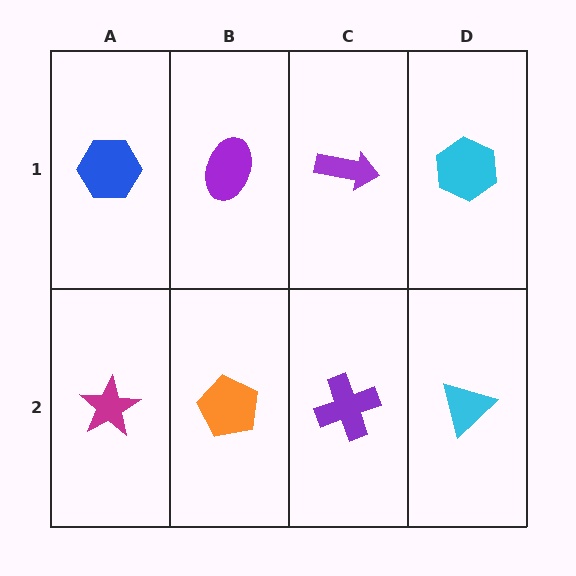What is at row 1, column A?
A blue hexagon.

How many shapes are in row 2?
4 shapes.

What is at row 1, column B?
A purple ellipse.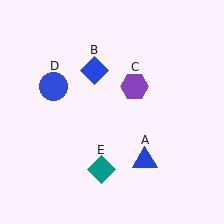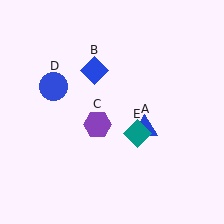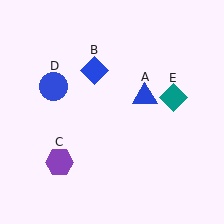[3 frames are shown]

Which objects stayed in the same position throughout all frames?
Blue diamond (object B) and blue circle (object D) remained stationary.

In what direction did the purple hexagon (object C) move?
The purple hexagon (object C) moved down and to the left.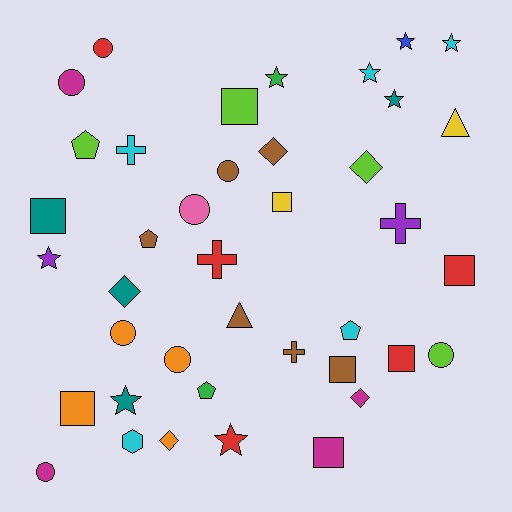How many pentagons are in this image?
There are 4 pentagons.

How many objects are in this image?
There are 40 objects.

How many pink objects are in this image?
There is 1 pink object.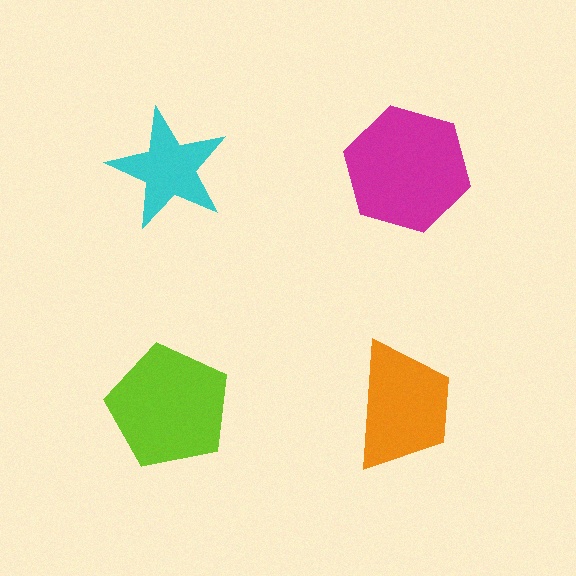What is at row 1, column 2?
A magenta hexagon.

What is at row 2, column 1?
A lime pentagon.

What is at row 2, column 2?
An orange trapezoid.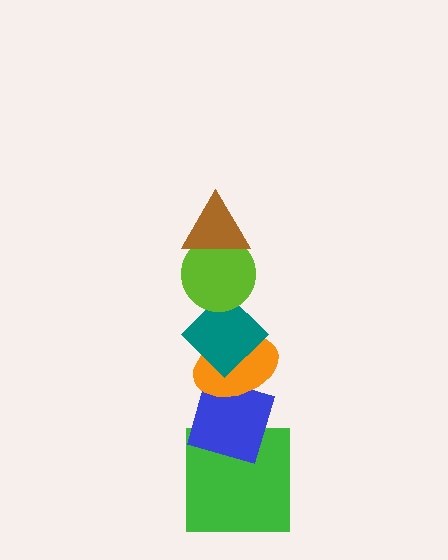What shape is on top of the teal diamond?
The lime circle is on top of the teal diamond.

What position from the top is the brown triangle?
The brown triangle is 1st from the top.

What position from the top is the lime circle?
The lime circle is 2nd from the top.